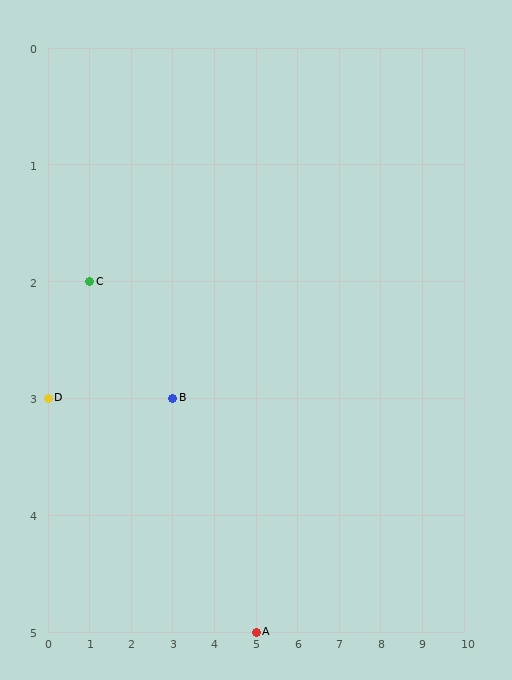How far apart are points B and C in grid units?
Points B and C are 2 columns and 1 row apart (about 2.2 grid units diagonally).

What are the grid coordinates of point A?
Point A is at grid coordinates (5, 5).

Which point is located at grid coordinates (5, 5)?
Point A is at (5, 5).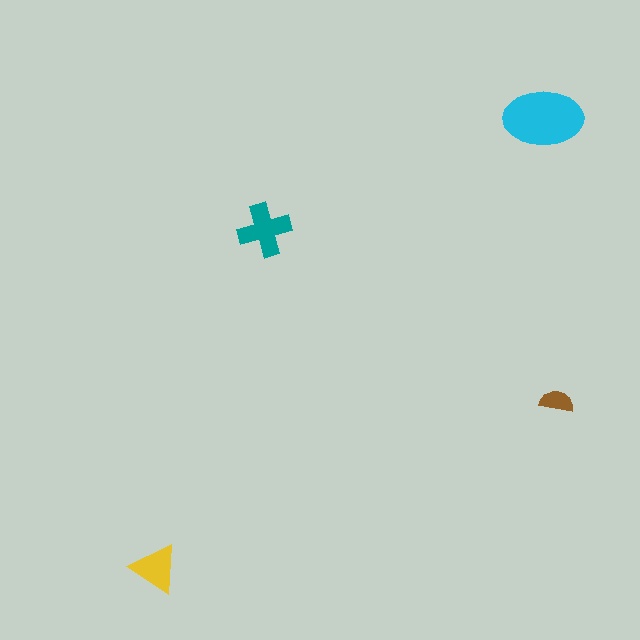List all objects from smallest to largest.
The brown semicircle, the yellow triangle, the teal cross, the cyan ellipse.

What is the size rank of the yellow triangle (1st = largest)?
3rd.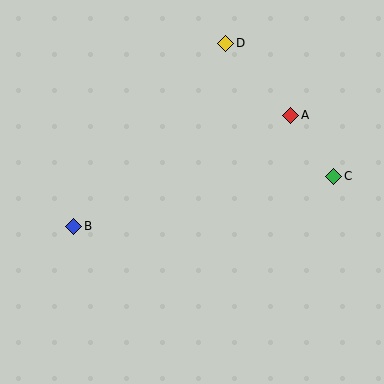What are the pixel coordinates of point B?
Point B is at (74, 226).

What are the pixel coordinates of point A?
Point A is at (291, 115).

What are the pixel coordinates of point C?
Point C is at (334, 176).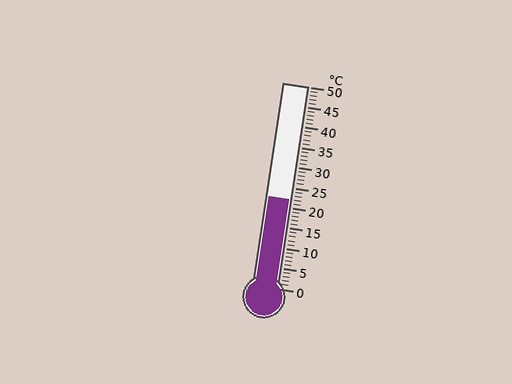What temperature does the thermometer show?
The thermometer shows approximately 22°C.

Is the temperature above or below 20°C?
The temperature is above 20°C.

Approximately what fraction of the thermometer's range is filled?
The thermometer is filled to approximately 45% of its range.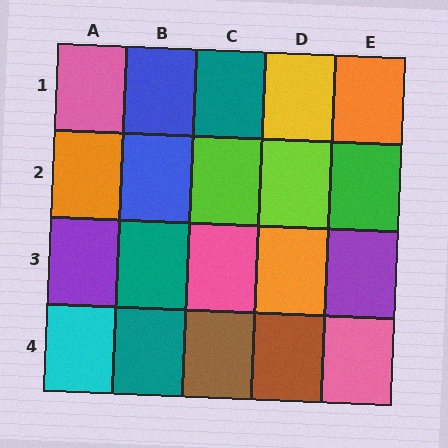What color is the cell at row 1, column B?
Blue.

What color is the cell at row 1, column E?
Orange.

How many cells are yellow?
1 cell is yellow.